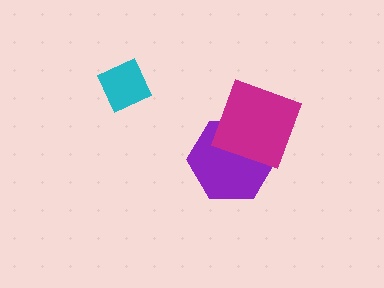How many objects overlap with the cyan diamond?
0 objects overlap with the cyan diamond.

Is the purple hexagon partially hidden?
Yes, it is partially covered by another shape.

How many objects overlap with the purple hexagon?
1 object overlaps with the purple hexagon.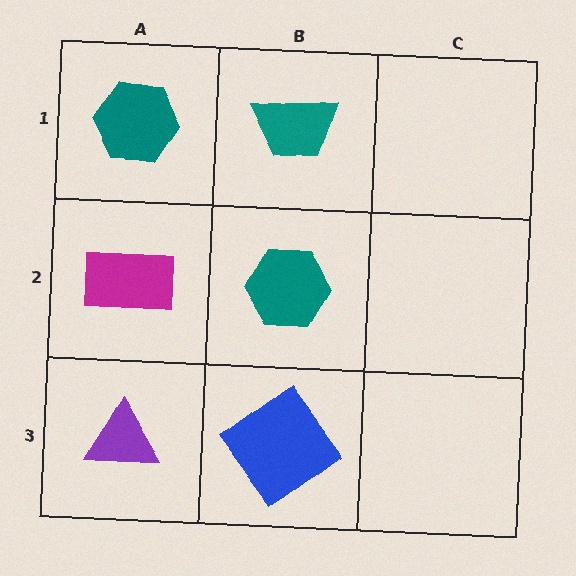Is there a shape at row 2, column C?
No, that cell is empty.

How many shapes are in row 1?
2 shapes.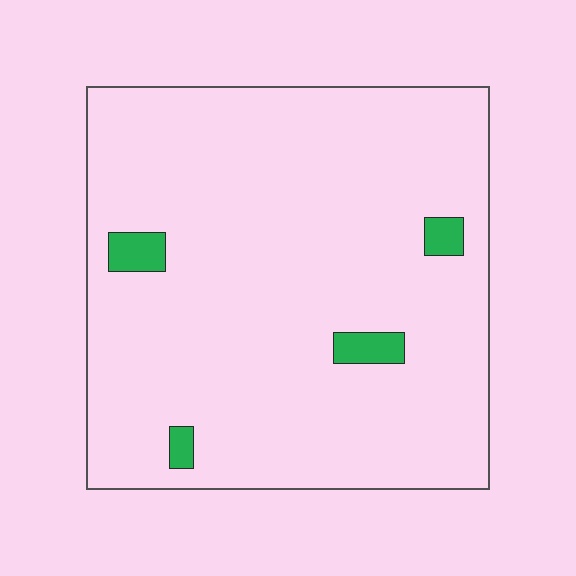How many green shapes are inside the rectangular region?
4.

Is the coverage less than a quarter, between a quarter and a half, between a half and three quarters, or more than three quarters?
Less than a quarter.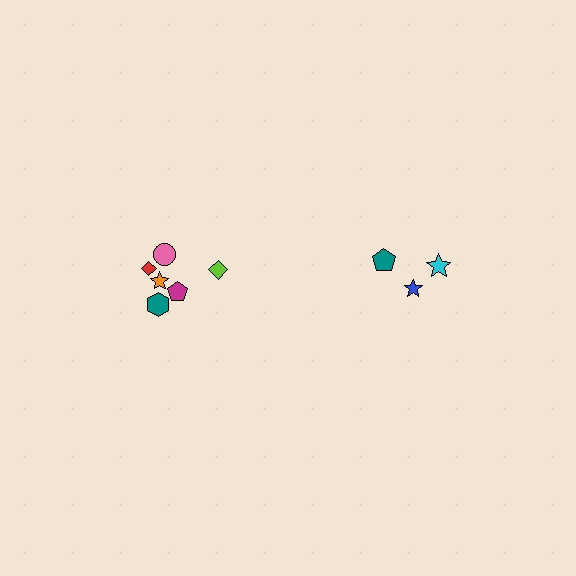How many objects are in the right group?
There are 3 objects.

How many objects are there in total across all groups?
There are 9 objects.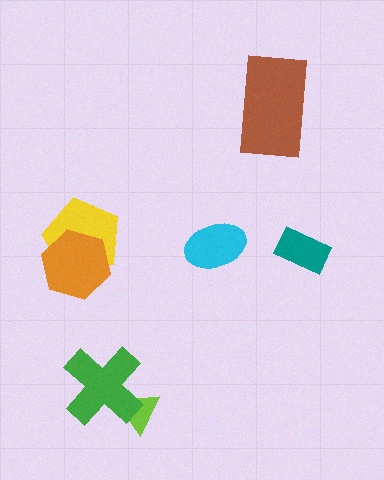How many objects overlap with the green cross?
1 object overlaps with the green cross.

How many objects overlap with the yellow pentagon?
1 object overlaps with the yellow pentagon.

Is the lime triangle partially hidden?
Yes, it is partially covered by another shape.